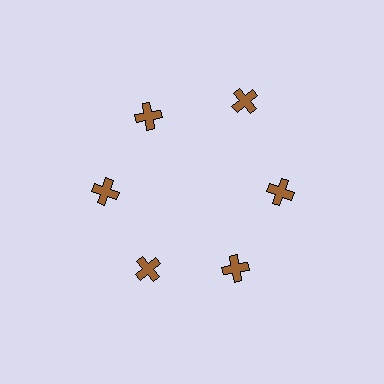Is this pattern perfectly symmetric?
No. The 6 brown crosses are arranged in a ring, but one element near the 1 o'clock position is pushed outward from the center, breaking the 6-fold rotational symmetry.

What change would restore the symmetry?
The symmetry would be restored by moving it inward, back onto the ring so that all 6 crosses sit at equal angles and equal distance from the center.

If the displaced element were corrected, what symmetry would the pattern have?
It would have 6-fold rotational symmetry — the pattern would map onto itself every 60 degrees.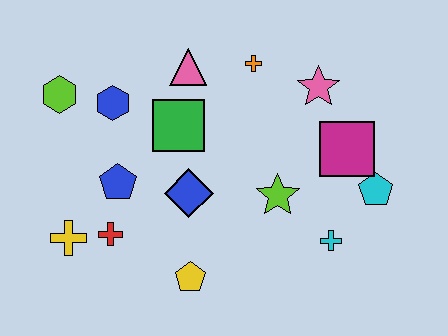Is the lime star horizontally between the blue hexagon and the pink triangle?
No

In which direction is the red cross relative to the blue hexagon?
The red cross is below the blue hexagon.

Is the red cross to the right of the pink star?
No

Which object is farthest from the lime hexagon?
The cyan pentagon is farthest from the lime hexagon.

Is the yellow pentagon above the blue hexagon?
No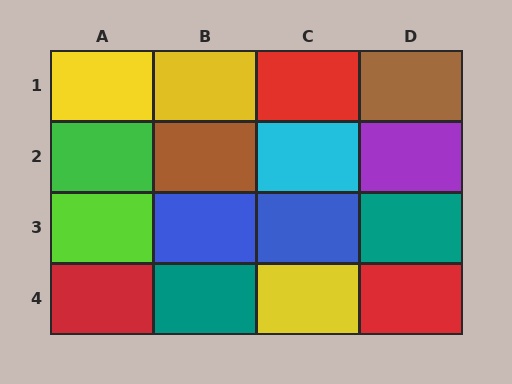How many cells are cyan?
1 cell is cyan.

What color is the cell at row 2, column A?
Green.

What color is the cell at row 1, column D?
Brown.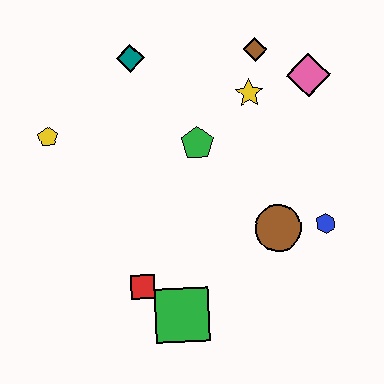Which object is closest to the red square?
The green square is closest to the red square.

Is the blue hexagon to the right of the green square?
Yes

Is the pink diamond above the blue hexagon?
Yes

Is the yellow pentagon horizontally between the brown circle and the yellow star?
No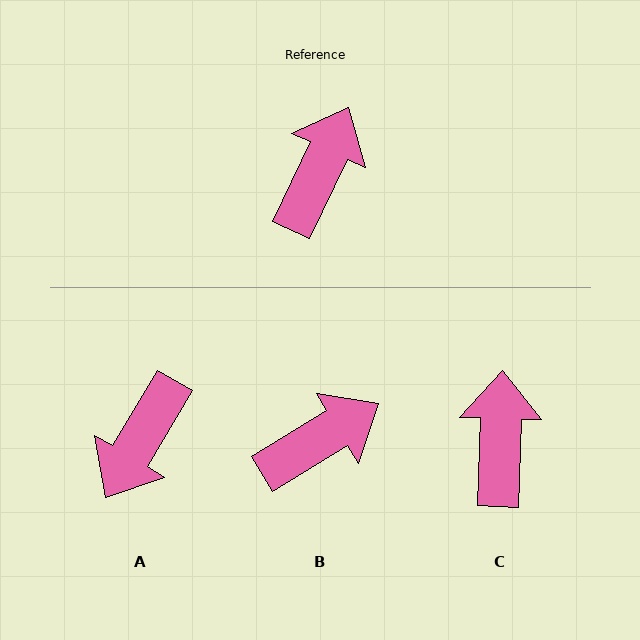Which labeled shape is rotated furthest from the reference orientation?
A, about 174 degrees away.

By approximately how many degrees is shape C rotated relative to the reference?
Approximately 23 degrees counter-clockwise.